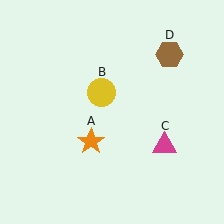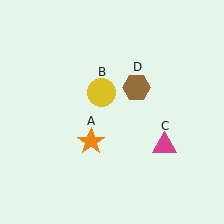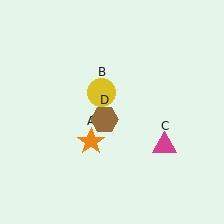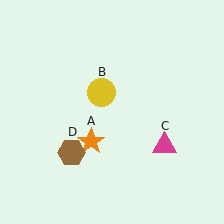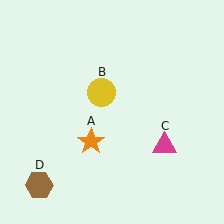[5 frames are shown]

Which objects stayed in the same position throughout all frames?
Orange star (object A) and yellow circle (object B) and magenta triangle (object C) remained stationary.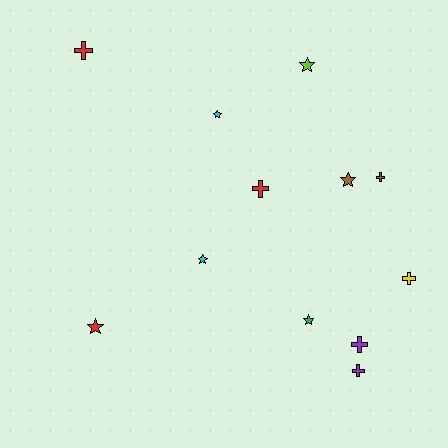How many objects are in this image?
There are 12 objects.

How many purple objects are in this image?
There are 2 purple objects.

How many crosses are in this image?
There are 6 crosses.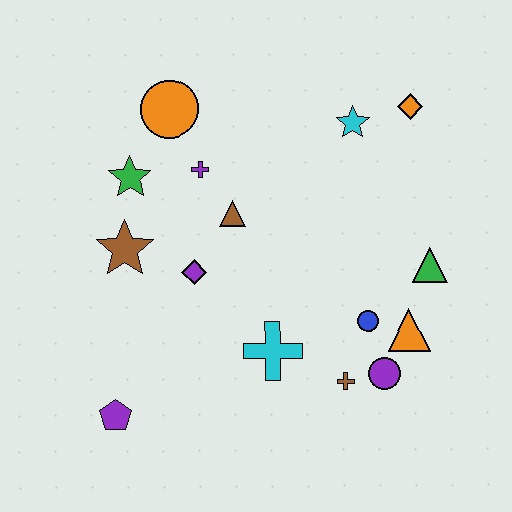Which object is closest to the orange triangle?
The blue circle is closest to the orange triangle.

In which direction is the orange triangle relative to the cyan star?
The orange triangle is below the cyan star.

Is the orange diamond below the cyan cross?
No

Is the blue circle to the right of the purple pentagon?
Yes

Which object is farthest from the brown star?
The orange diamond is farthest from the brown star.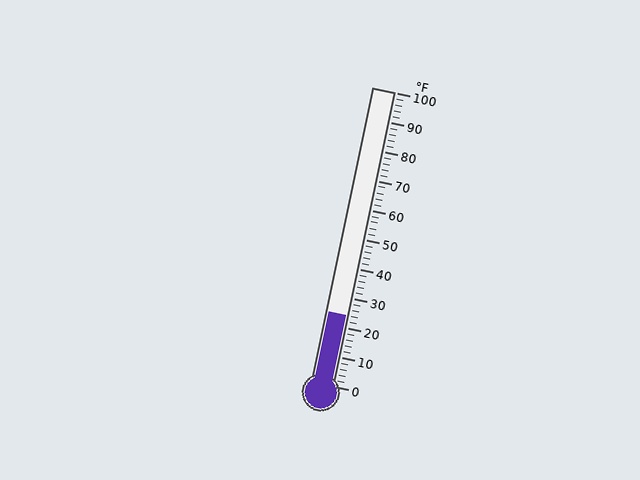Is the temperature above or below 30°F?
The temperature is below 30°F.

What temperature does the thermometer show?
The thermometer shows approximately 24°F.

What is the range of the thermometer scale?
The thermometer scale ranges from 0°F to 100°F.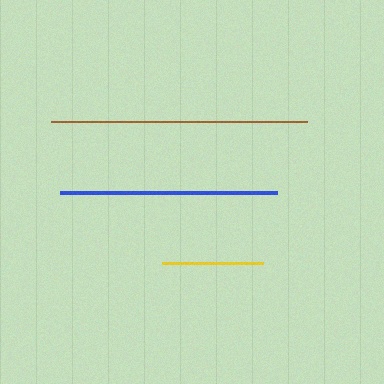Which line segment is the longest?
The brown line is the longest at approximately 256 pixels.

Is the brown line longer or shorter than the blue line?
The brown line is longer than the blue line.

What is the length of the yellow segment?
The yellow segment is approximately 102 pixels long.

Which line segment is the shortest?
The yellow line is the shortest at approximately 102 pixels.